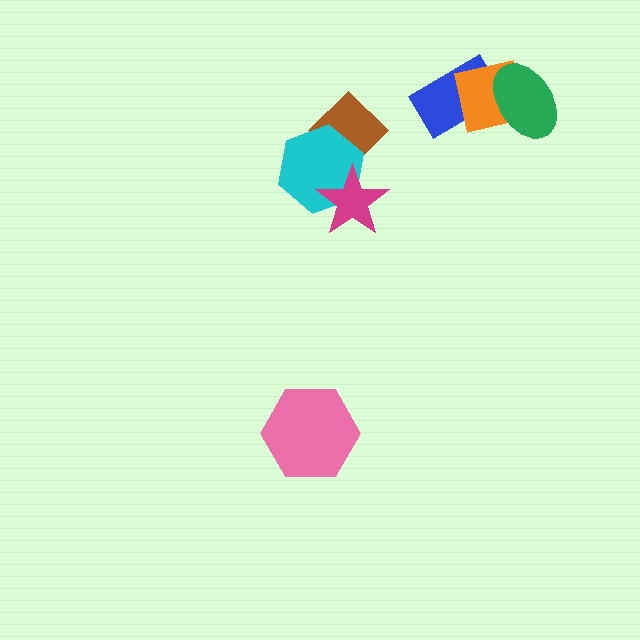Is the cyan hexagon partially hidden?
Yes, it is partially covered by another shape.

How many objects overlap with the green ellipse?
2 objects overlap with the green ellipse.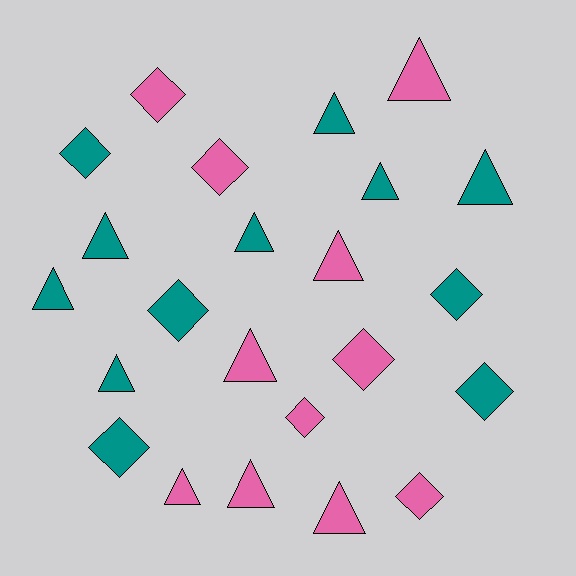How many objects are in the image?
There are 23 objects.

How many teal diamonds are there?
There are 5 teal diamonds.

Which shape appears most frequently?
Triangle, with 13 objects.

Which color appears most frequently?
Teal, with 12 objects.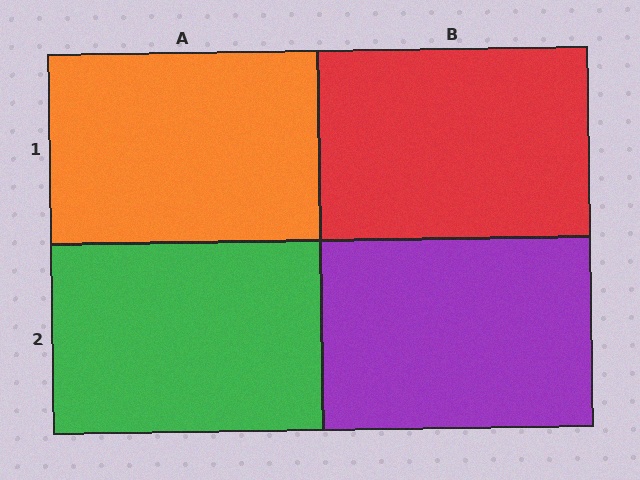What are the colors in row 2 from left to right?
Green, purple.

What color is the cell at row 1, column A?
Orange.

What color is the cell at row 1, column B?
Red.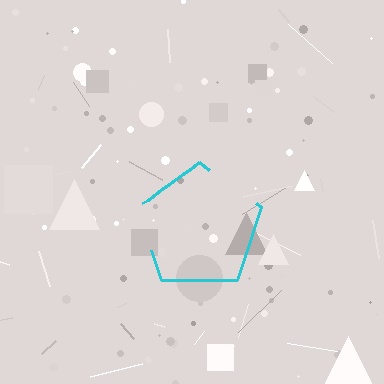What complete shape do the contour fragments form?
The contour fragments form a pentagon.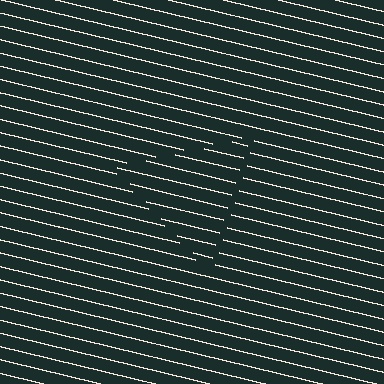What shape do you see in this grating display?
An illusory triangle. The interior of the shape contains the same grating, shifted by half a period — the contour is defined by the phase discontinuity where line-ends from the inner and outer gratings abut.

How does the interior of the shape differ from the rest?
The interior of the shape contains the same grating, shifted by half a period — the contour is defined by the phase discontinuity where line-ends from the inner and outer gratings abut.